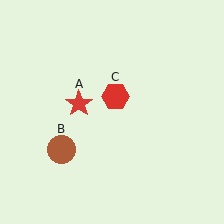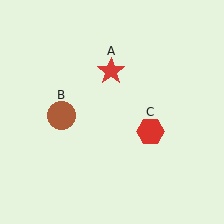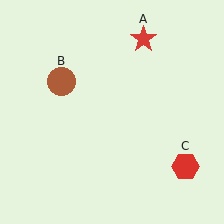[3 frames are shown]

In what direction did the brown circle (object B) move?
The brown circle (object B) moved up.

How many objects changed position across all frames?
3 objects changed position: red star (object A), brown circle (object B), red hexagon (object C).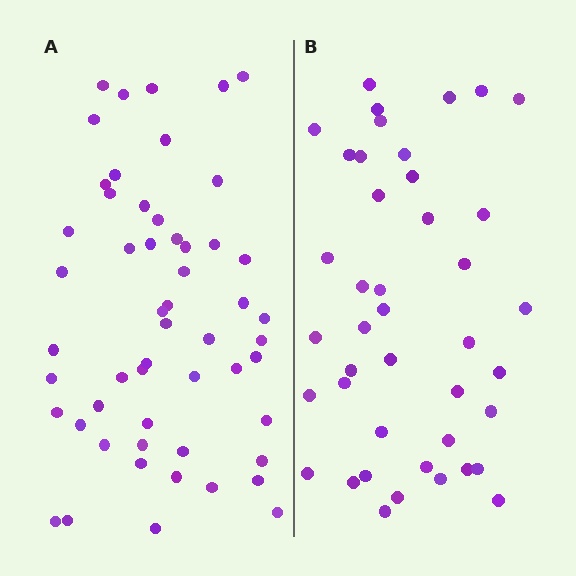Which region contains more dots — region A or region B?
Region A (the left region) has more dots.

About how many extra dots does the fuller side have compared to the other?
Region A has roughly 12 or so more dots than region B.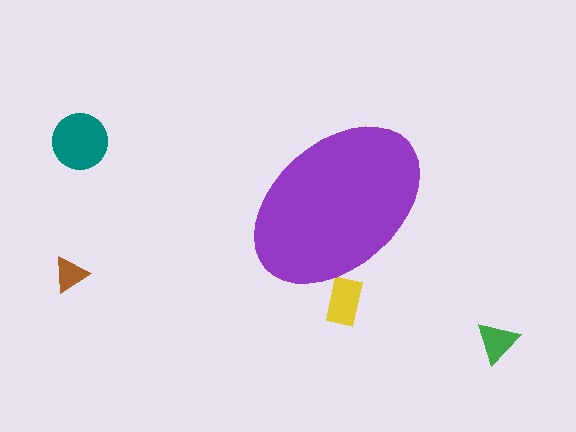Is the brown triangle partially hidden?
No, the brown triangle is fully visible.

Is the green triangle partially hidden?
No, the green triangle is fully visible.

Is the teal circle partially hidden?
No, the teal circle is fully visible.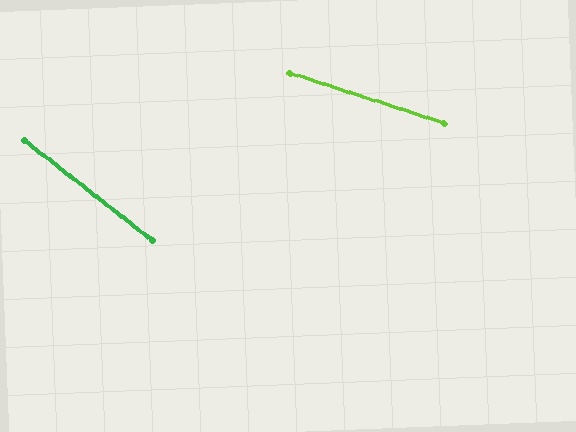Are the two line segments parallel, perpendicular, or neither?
Neither parallel nor perpendicular — they differ by about 20°.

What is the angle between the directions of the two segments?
Approximately 20 degrees.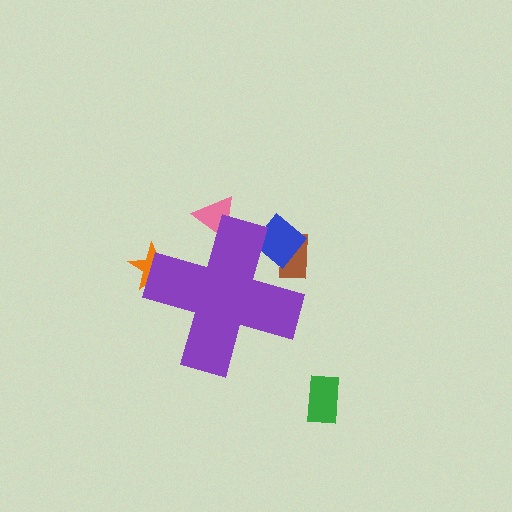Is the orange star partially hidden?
Yes, the orange star is partially hidden behind the purple cross.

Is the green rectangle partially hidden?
No, the green rectangle is fully visible.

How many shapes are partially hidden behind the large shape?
4 shapes are partially hidden.